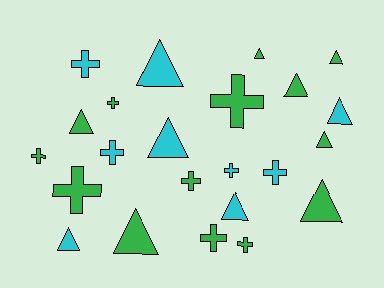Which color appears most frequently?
Green, with 14 objects.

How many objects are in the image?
There are 23 objects.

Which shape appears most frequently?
Triangle, with 12 objects.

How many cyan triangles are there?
There are 5 cyan triangles.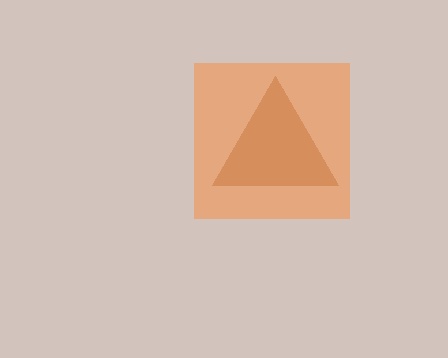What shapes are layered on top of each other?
The layered shapes are: a brown triangle, an orange square.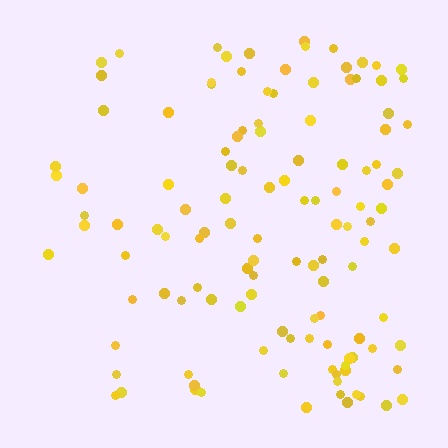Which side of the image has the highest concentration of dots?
The right.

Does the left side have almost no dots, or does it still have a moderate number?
Still a moderate number, just noticeably fewer than the right.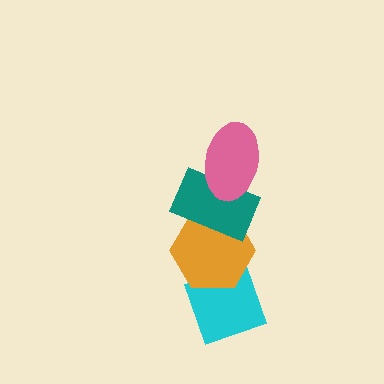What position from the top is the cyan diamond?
The cyan diamond is 4th from the top.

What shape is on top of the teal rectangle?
The pink ellipse is on top of the teal rectangle.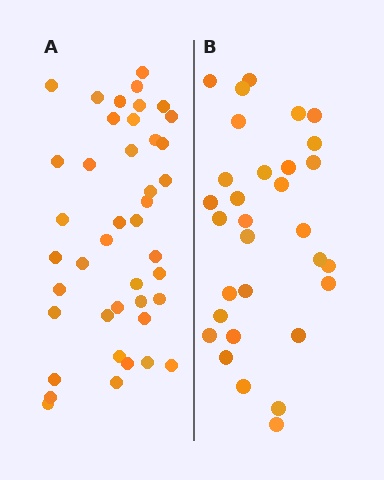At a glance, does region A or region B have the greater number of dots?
Region A (the left region) has more dots.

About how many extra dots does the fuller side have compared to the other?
Region A has roughly 12 or so more dots than region B.